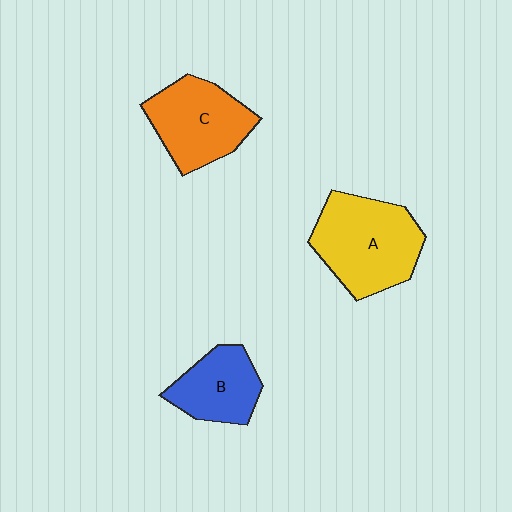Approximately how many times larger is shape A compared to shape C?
Approximately 1.2 times.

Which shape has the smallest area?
Shape B (blue).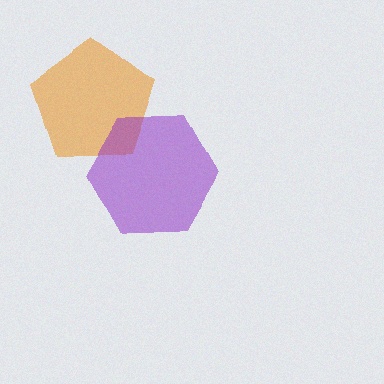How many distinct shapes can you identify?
There are 2 distinct shapes: an orange pentagon, a purple hexagon.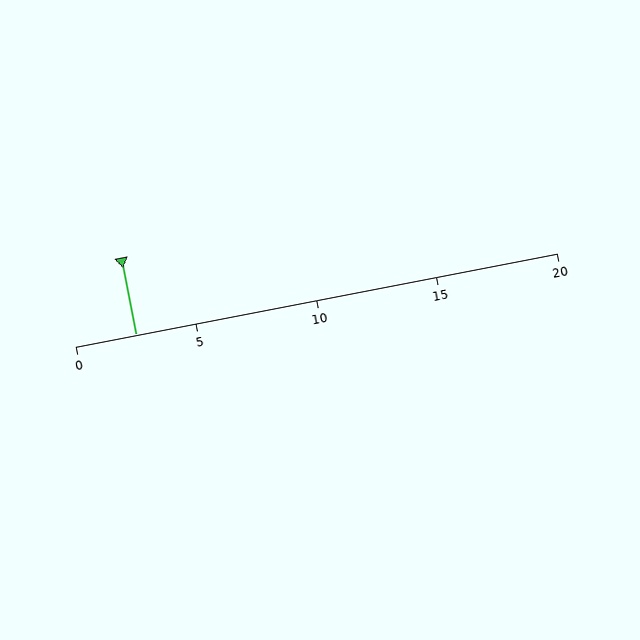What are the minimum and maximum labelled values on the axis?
The axis runs from 0 to 20.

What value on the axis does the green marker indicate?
The marker indicates approximately 2.5.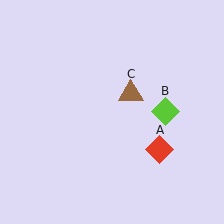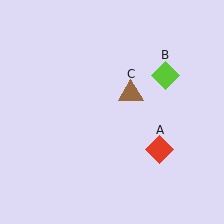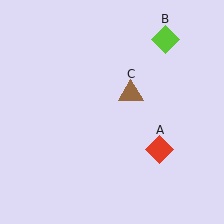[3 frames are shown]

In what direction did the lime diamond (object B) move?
The lime diamond (object B) moved up.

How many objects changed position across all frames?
1 object changed position: lime diamond (object B).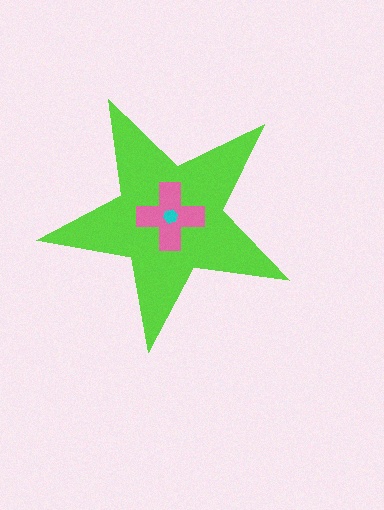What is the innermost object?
The cyan hexagon.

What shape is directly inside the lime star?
The pink cross.